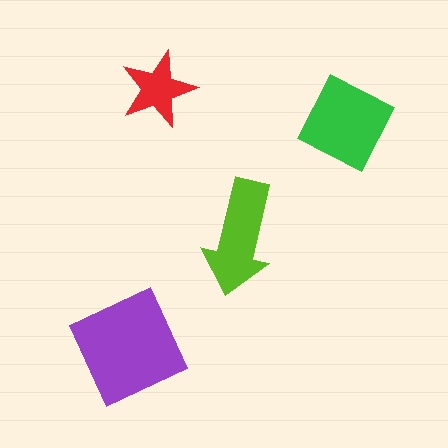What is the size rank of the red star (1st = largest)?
4th.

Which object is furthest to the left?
The purple square is leftmost.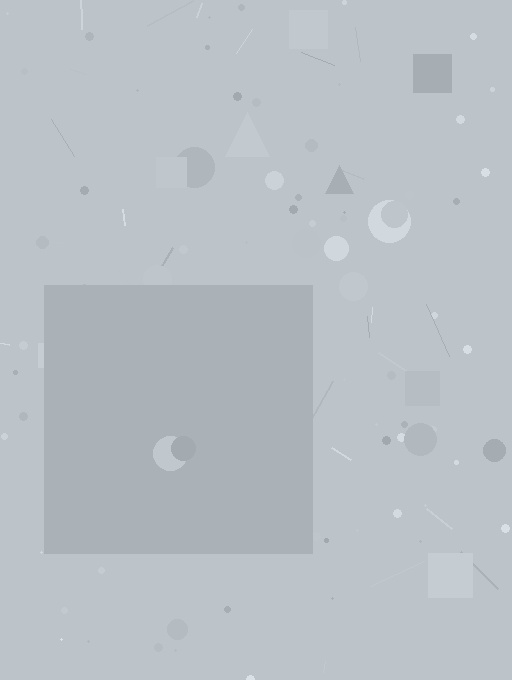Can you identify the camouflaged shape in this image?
The camouflaged shape is a square.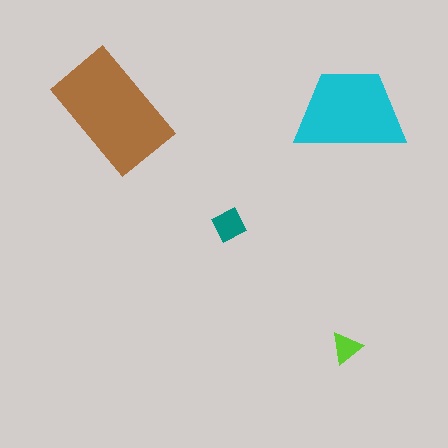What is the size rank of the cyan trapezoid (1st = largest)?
2nd.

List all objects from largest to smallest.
The brown rectangle, the cyan trapezoid, the teal diamond, the lime triangle.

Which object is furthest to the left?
The brown rectangle is leftmost.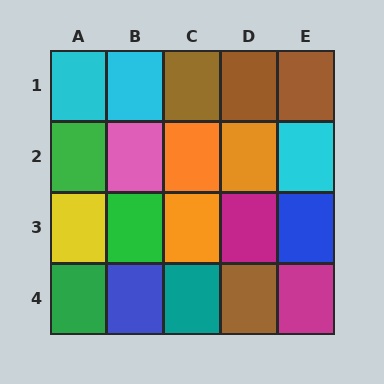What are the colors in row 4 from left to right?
Green, blue, teal, brown, magenta.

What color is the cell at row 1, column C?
Brown.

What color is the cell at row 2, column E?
Cyan.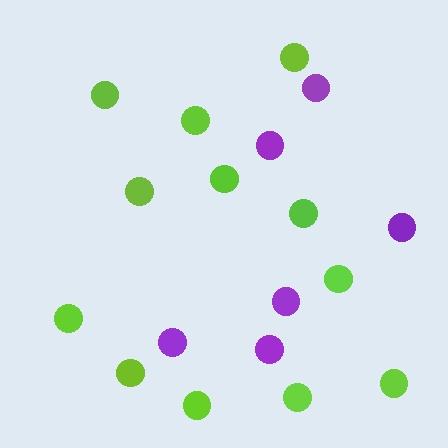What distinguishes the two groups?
There are 2 groups: one group of lime circles (12) and one group of purple circles (6).